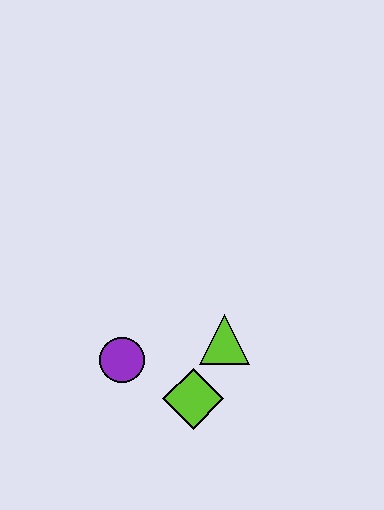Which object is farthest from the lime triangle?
The purple circle is farthest from the lime triangle.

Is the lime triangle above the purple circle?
Yes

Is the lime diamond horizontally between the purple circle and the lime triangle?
Yes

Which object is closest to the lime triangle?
The lime diamond is closest to the lime triangle.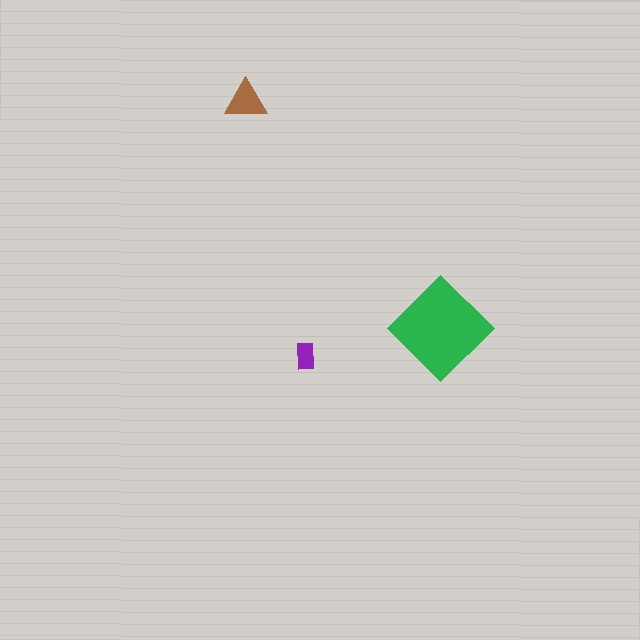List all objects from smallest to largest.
The purple rectangle, the brown triangle, the green diamond.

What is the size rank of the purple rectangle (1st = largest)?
3rd.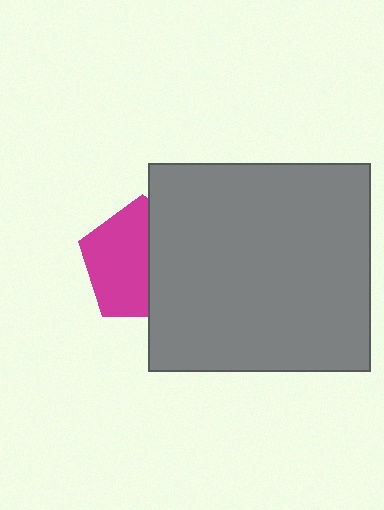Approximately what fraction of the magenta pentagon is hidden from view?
Roughly 44% of the magenta pentagon is hidden behind the gray rectangle.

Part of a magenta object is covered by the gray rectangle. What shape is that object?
It is a pentagon.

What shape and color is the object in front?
The object in front is a gray rectangle.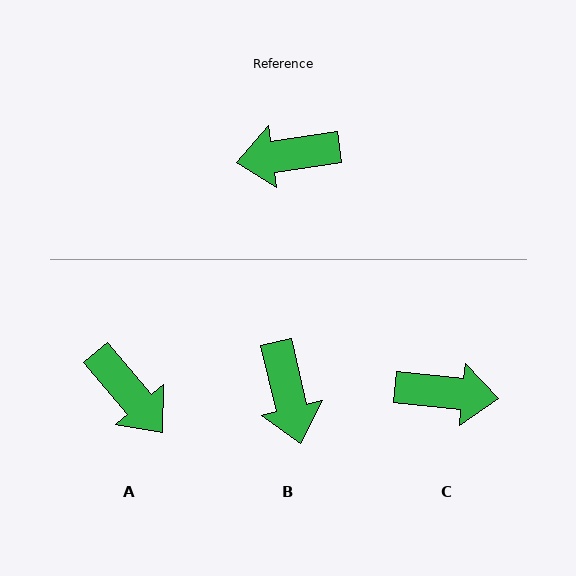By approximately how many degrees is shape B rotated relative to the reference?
Approximately 95 degrees counter-clockwise.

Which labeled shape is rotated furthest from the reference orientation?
C, about 166 degrees away.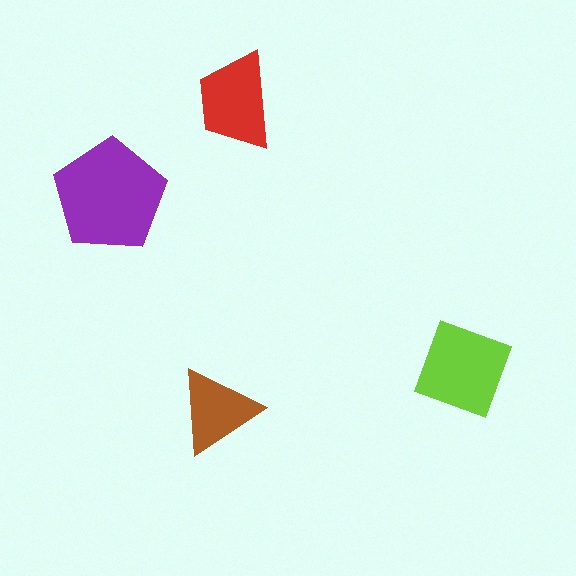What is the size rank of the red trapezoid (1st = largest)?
3rd.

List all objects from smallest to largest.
The brown triangle, the red trapezoid, the lime square, the purple pentagon.